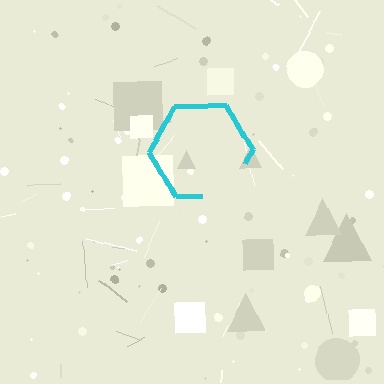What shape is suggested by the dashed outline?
The dashed outline suggests a hexagon.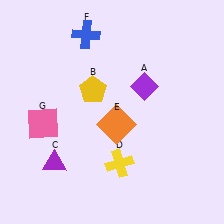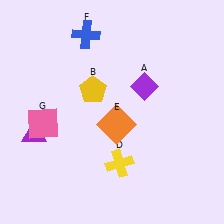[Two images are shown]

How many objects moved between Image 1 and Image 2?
1 object moved between the two images.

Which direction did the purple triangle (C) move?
The purple triangle (C) moved up.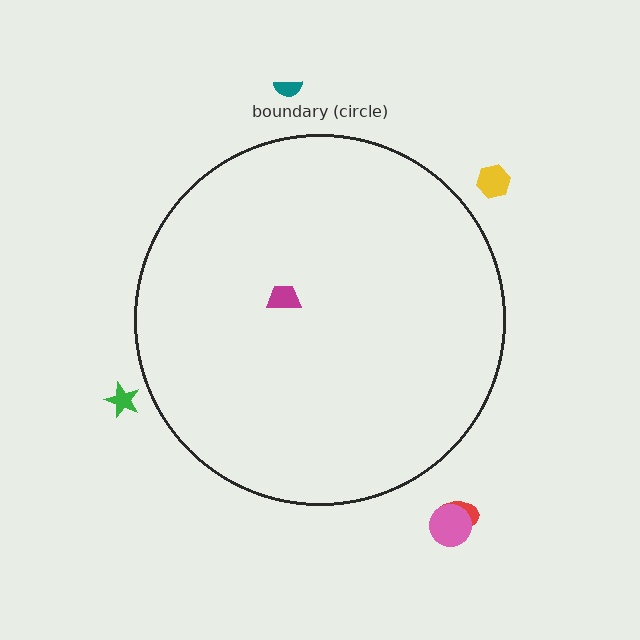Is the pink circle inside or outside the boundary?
Outside.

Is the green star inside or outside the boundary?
Outside.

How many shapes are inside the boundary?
1 inside, 5 outside.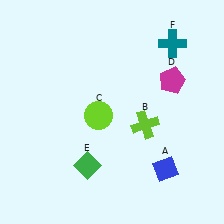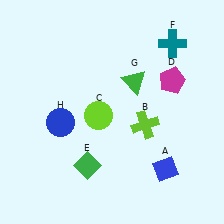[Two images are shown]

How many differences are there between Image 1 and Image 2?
There are 2 differences between the two images.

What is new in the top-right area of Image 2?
A green triangle (G) was added in the top-right area of Image 2.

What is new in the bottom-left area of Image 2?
A blue circle (H) was added in the bottom-left area of Image 2.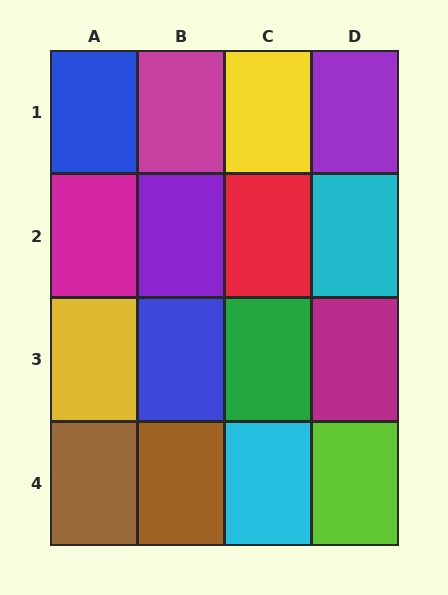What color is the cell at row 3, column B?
Blue.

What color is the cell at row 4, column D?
Lime.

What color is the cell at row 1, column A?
Blue.